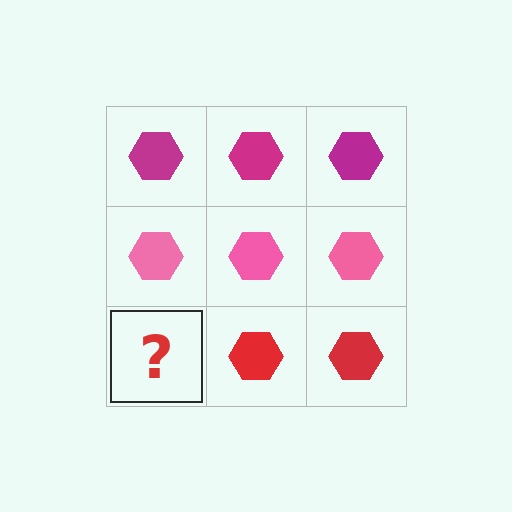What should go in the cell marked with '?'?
The missing cell should contain a red hexagon.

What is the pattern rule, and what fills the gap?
The rule is that each row has a consistent color. The gap should be filled with a red hexagon.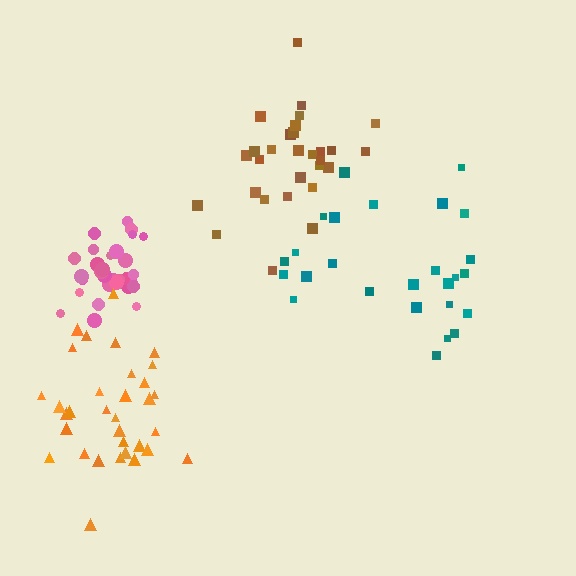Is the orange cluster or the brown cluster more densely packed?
Brown.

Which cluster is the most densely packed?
Pink.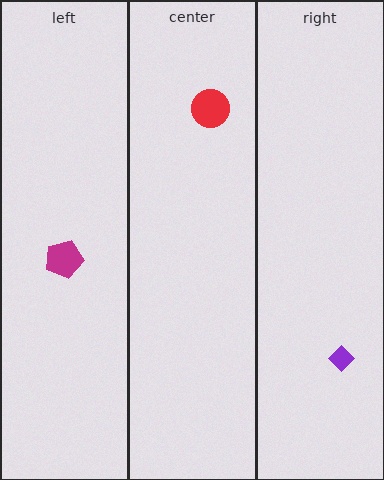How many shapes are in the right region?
1.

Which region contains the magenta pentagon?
The left region.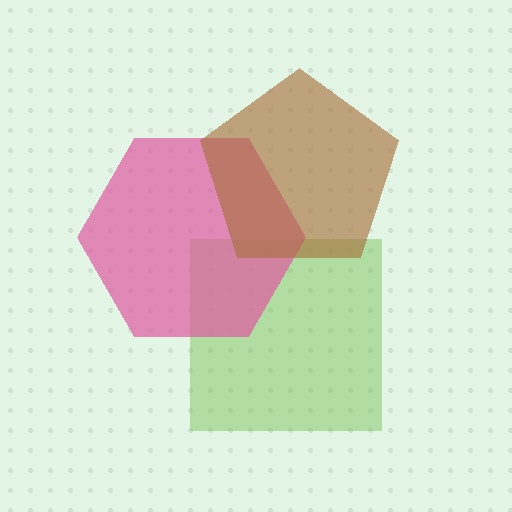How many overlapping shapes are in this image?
There are 3 overlapping shapes in the image.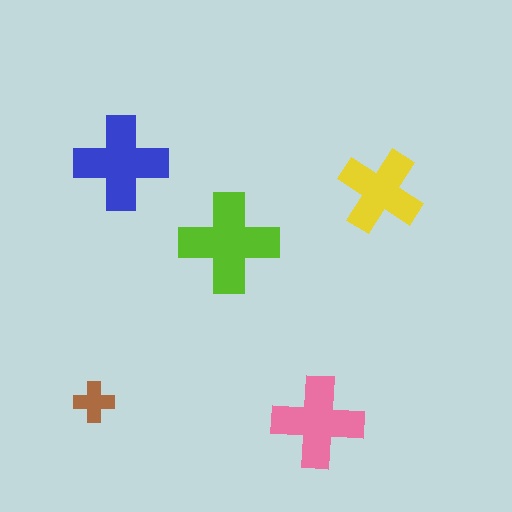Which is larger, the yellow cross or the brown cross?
The yellow one.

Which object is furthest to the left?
The brown cross is leftmost.